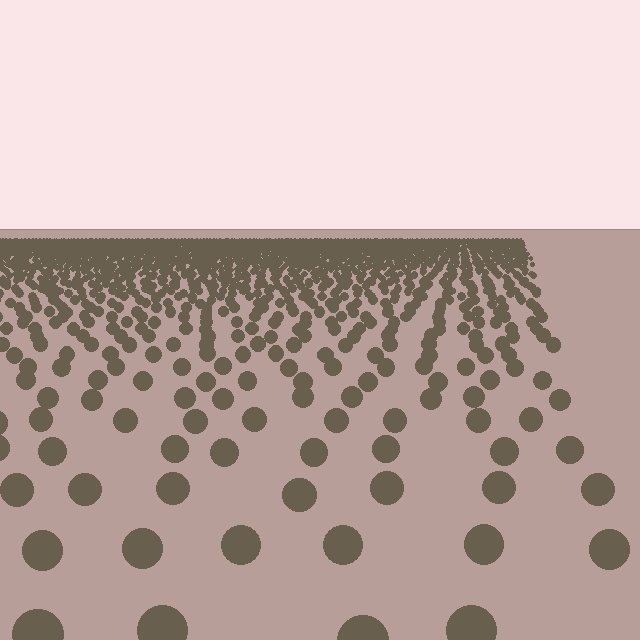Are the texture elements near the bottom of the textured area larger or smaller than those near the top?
Larger. Near the bottom, elements are closer to the viewer and appear at a bigger on-screen size.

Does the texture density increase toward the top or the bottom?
Density increases toward the top.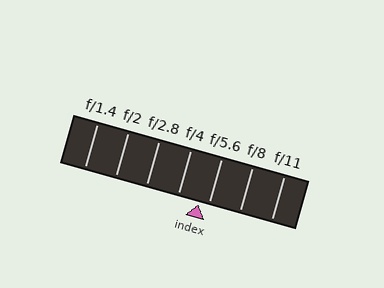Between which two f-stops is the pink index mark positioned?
The index mark is between f/4 and f/5.6.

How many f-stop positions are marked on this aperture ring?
There are 7 f-stop positions marked.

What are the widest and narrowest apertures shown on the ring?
The widest aperture shown is f/1.4 and the narrowest is f/11.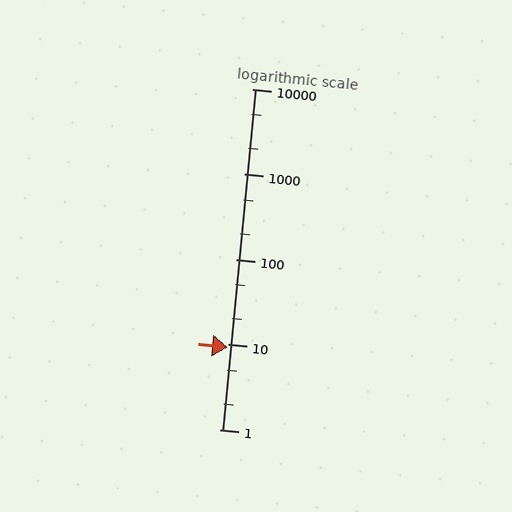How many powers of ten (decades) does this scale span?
The scale spans 4 decades, from 1 to 10000.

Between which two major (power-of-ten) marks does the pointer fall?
The pointer is between 1 and 10.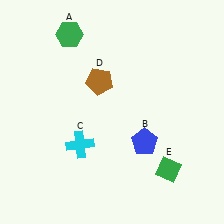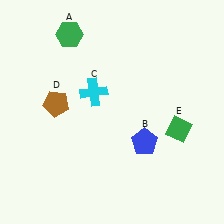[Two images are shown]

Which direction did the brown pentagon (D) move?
The brown pentagon (D) moved left.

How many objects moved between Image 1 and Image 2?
3 objects moved between the two images.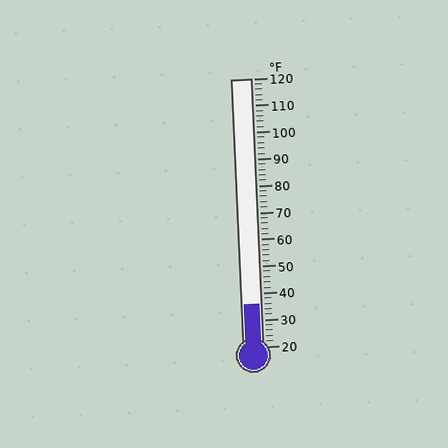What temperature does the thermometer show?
The thermometer shows approximately 36°F.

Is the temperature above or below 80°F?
The temperature is below 80°F.